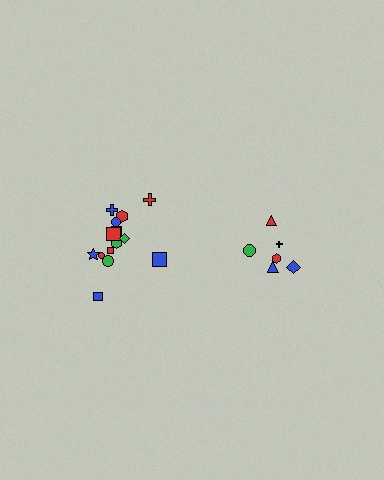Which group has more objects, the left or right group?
The left group.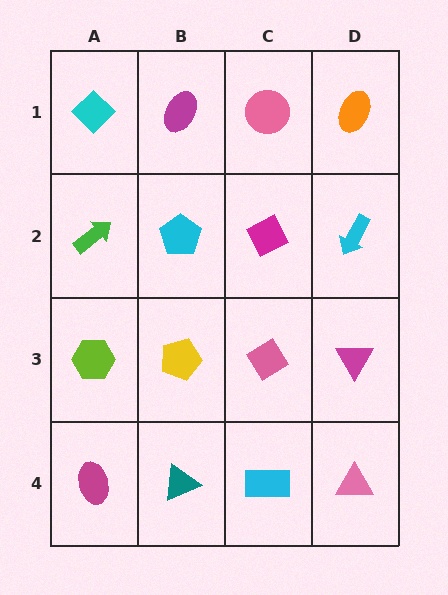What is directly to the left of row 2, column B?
A green arrow.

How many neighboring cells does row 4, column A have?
2.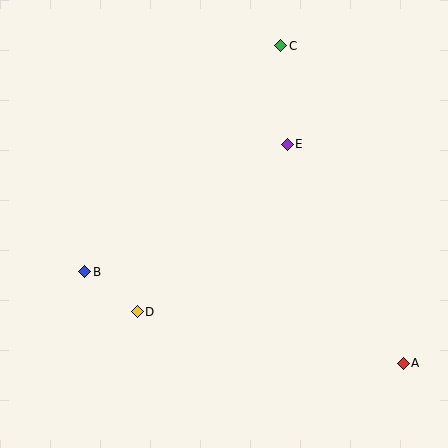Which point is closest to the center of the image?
Point E at (287, 144) is closest to the center.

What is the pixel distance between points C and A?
The distance between C and A is 340 pixels.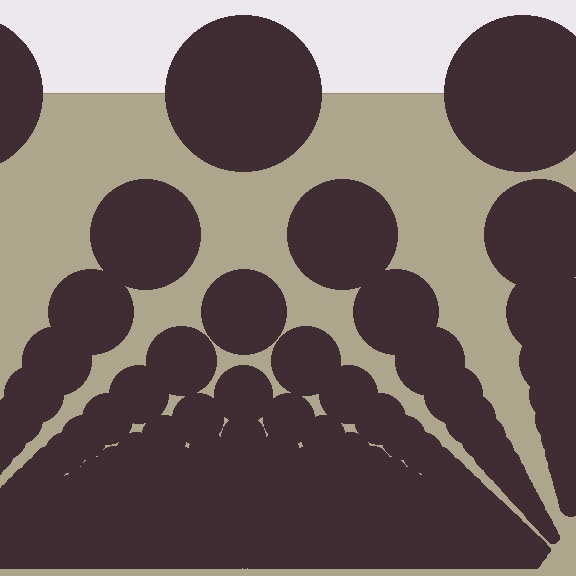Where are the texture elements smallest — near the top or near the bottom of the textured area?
Near the bottom.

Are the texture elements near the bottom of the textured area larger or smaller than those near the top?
Smaller. The gradient is inverted — elements near the bottom are smaller and denser.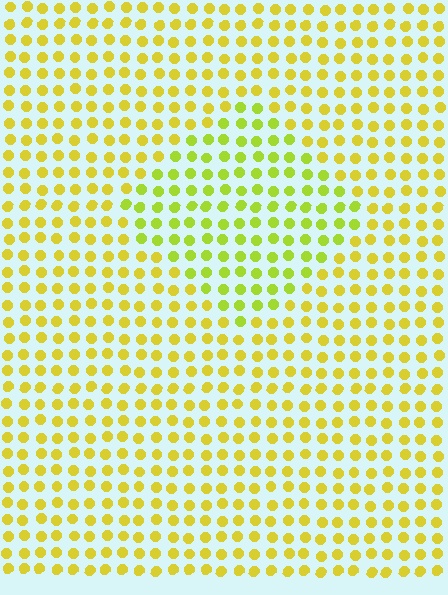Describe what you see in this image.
The image is filled with small yellow elements in a uniform arrangement. A diamond-shaped region is visible where the elements are tinted to a slightly different hue, forming a subtle color boundary.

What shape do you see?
I see a diamond.